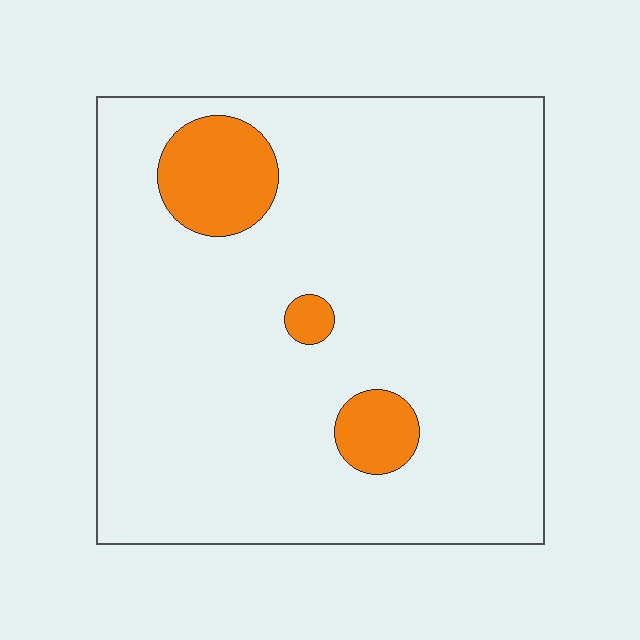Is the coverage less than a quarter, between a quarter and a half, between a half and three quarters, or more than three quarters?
Less than a quarter.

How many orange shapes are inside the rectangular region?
3.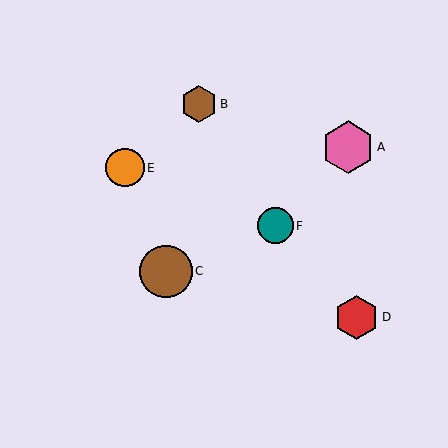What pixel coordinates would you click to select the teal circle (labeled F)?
Click at (275, 226) to select the teal circle F.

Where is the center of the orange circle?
The center of the orange circle is at (125, 168).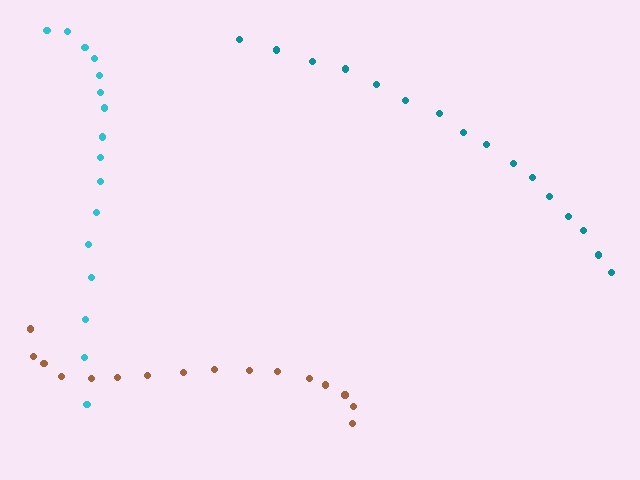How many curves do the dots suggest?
There are 3 distinct paths.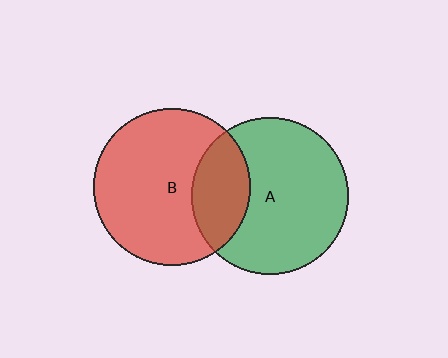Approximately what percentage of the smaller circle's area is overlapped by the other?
Approximately 25%.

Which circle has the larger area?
Circle B (red).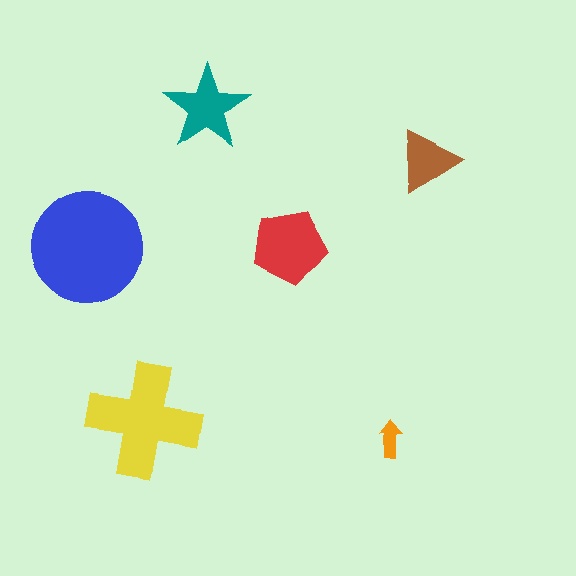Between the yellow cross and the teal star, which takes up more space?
The yellow cross.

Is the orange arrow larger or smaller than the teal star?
Smaller.